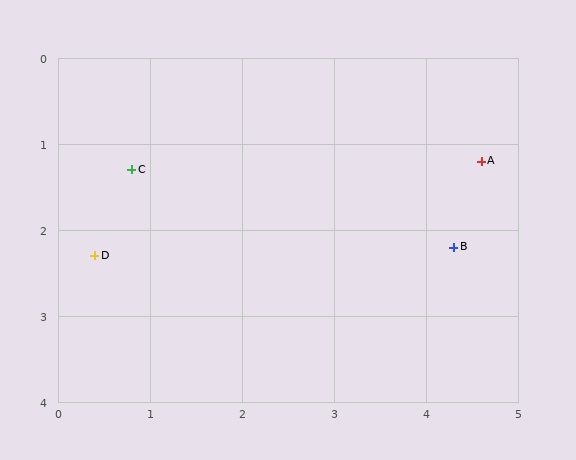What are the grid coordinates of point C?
Point C is at approximately (0.8, 1.3).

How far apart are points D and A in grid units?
Points D and A are about 4.3 grid units apart.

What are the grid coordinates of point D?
Point D is at approximately (0.4, 2.3).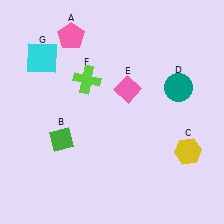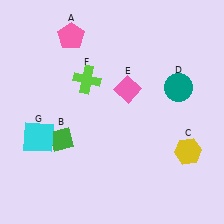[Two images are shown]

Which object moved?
The cyan square (G) moved down.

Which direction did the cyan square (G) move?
The cyan square (G) moved down.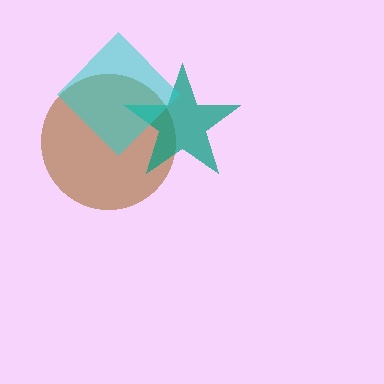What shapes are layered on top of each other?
The layered shapes are: a brown circle, a teal star, a cyan diamond.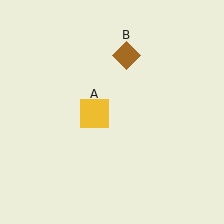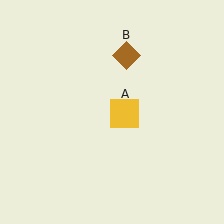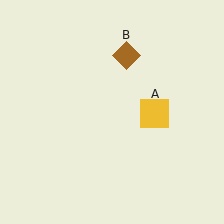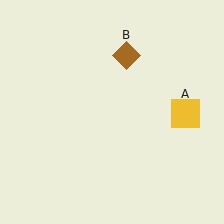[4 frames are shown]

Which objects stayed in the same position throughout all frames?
Brown diamond (object B) remained stationary.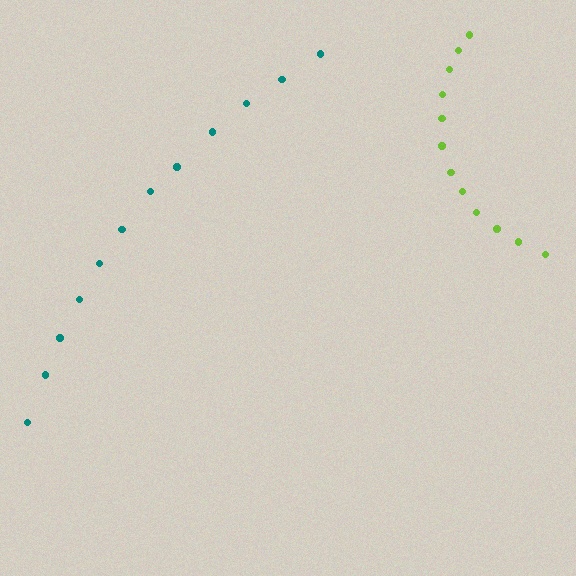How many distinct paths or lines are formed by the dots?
There are 2 distinct paths.